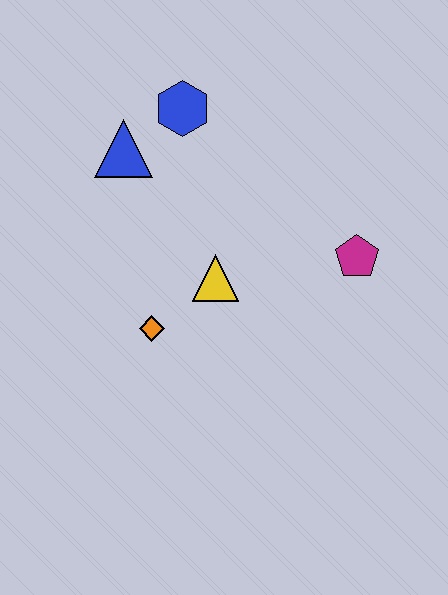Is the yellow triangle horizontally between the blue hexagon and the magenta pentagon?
Yes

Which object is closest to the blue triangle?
The blue hexagon is closest to the blue triangle.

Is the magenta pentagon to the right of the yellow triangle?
Yes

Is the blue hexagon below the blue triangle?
No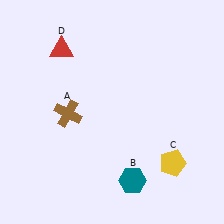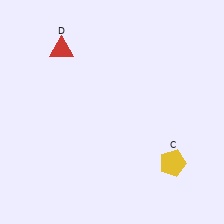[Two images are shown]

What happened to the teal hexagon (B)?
The teal hexagon (B) was removed in Image 2. It was in the bottom-right area of Image 1.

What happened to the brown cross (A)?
The brown cross (A) was removed in Image 2. It was in the bottom-left area of Image 1.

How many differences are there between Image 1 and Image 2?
There are 2 differences between the two images.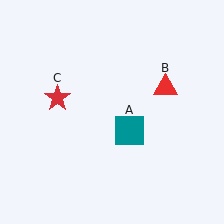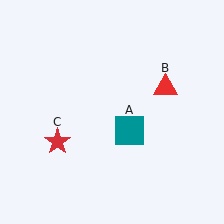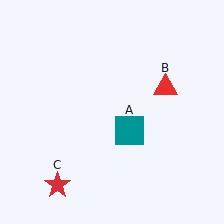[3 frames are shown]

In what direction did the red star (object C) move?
The red star (object C) moved down.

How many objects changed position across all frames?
1 object changed position: red star (object C).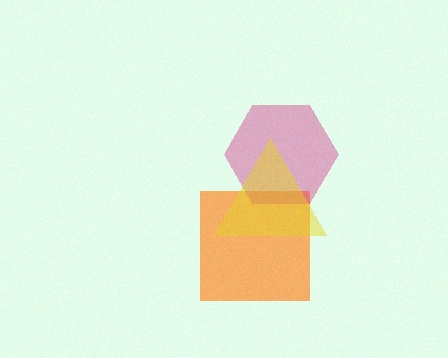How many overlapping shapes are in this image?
There are 3 overlapping shapes in the image.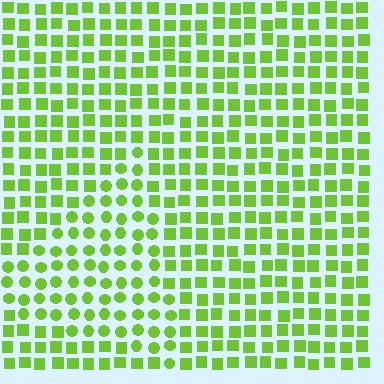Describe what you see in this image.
The image is filled with small lime elements arranged in a uniform grid. A triangle-shaped region contains circles, while the surrounding area contains squares. The boundary is defined purely by the change in element shape.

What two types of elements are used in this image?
The image uses circles inside the triangle region and squares outside it.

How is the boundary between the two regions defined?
The boundary is defined by a change in element shape: circles inside vs. squares outside. All elements share the same color and spacing.